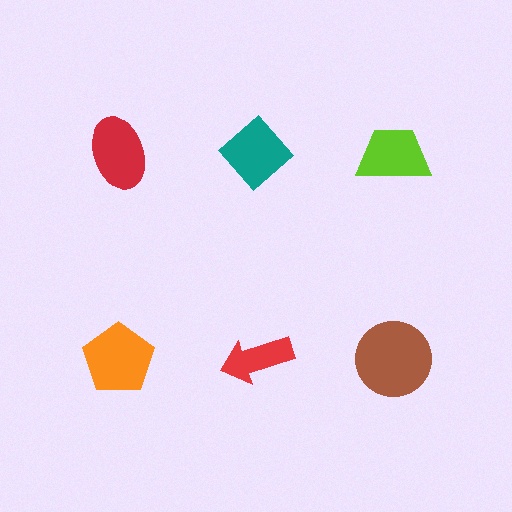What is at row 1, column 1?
A red ellipse.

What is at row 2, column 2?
A red arrow.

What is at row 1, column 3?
A lime trapezoid.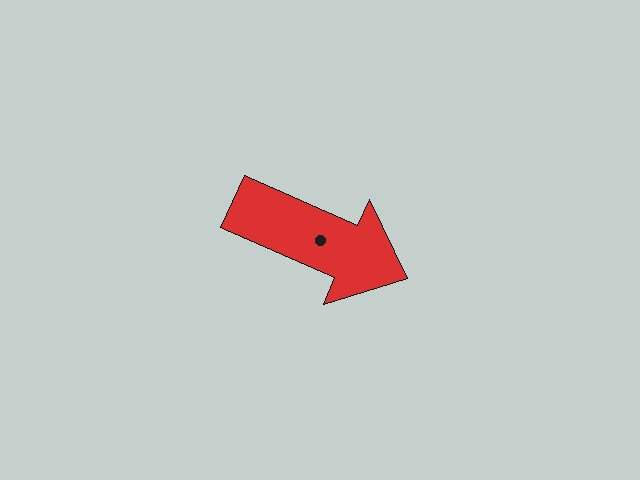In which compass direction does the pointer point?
Southeast.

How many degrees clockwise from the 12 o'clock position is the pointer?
Approximately 114 degrees.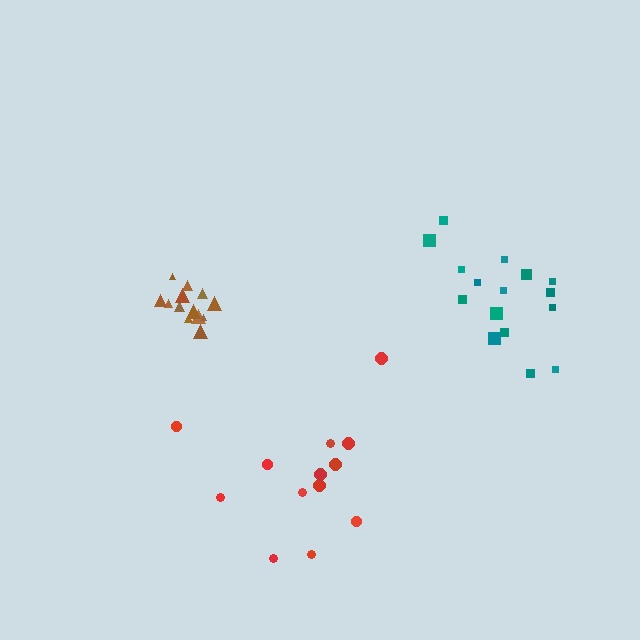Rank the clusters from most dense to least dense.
brown, teal, red.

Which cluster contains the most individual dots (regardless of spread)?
Teal (16).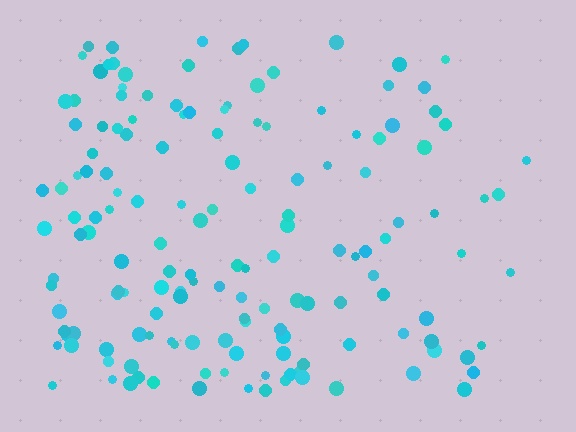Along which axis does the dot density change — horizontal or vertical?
Horizontal.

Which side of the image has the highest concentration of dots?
The left.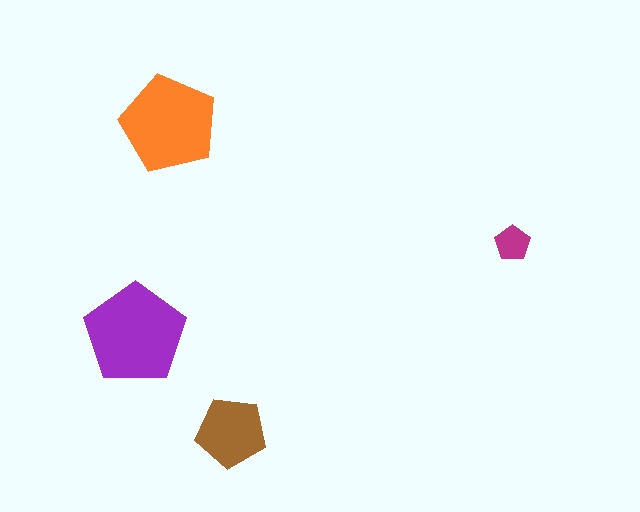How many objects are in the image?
There are 4 objects in the image.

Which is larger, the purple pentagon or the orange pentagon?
The purple one.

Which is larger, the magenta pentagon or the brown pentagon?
The brown one.